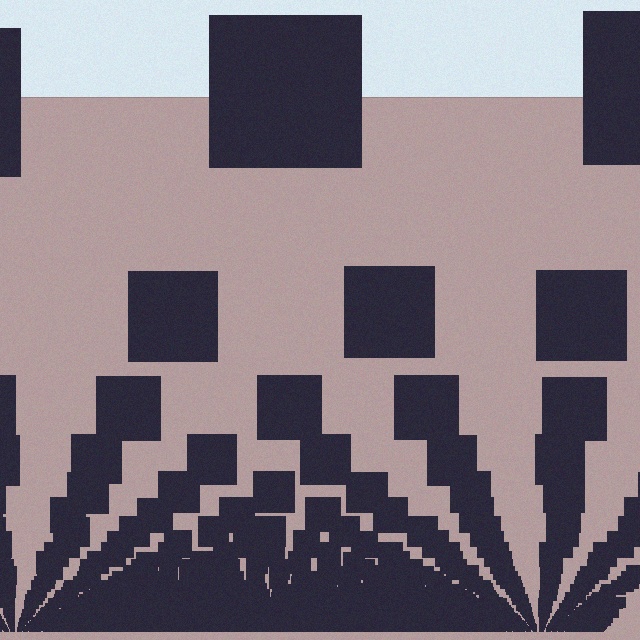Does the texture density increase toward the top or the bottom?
Density increases toward the bottom.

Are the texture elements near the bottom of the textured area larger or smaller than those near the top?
Smaller. The gradient is inverted — elements near the bottom are smaller and denser.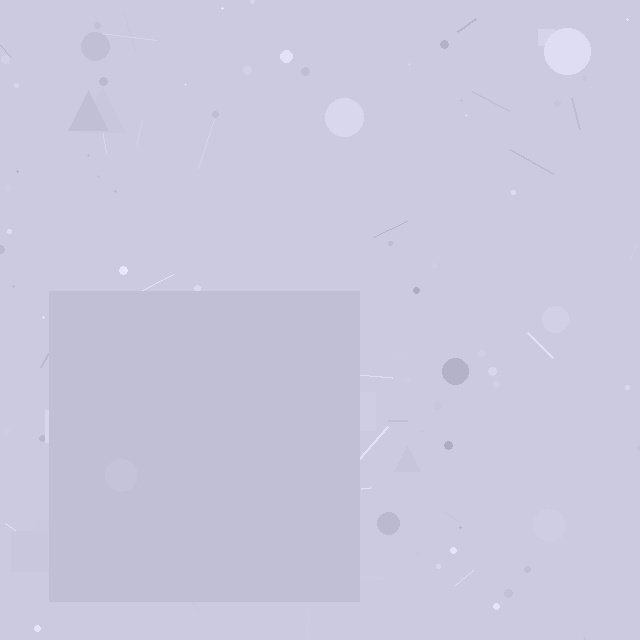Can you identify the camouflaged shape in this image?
The camouflaged shape is a square.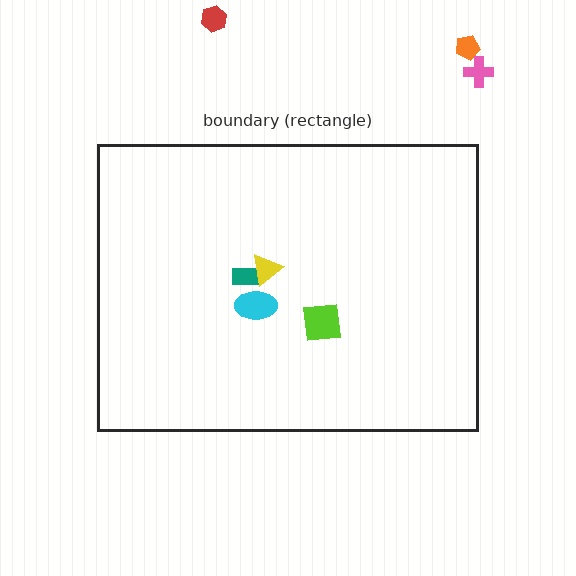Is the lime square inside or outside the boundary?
Inside.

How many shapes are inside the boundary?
4 inside, 3 outside.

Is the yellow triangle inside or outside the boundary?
Inside.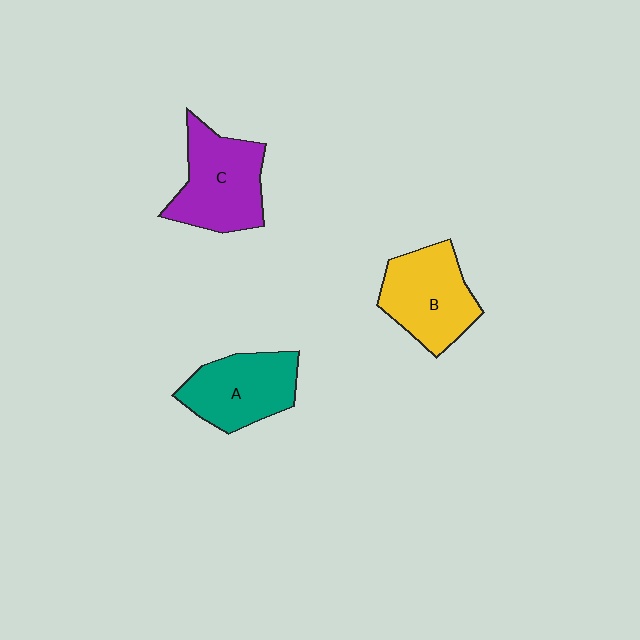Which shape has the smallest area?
Shape A (teal).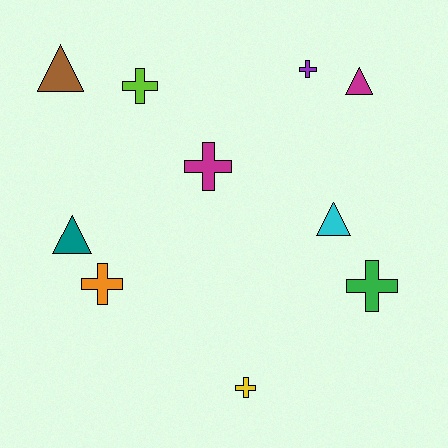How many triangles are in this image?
There are 4 triangles.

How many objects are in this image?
There are 10 objects.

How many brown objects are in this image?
There is 1 brown object.